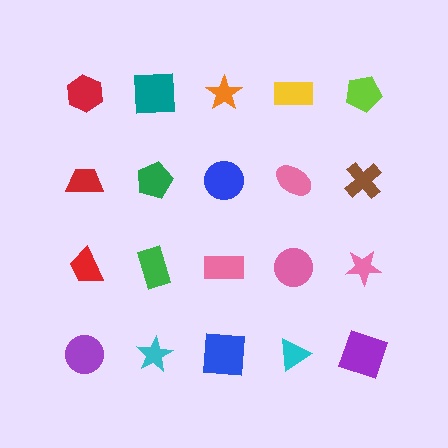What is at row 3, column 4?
A pink circle.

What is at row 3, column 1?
A red trapezoid.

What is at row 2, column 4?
A pink ellipse.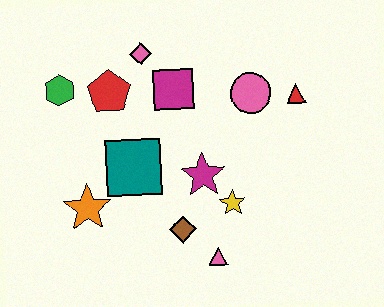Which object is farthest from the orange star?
The red triangle is farthest from the orange star.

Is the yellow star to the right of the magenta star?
Yes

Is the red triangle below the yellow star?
No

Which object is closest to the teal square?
The orange star is closest to the teal square.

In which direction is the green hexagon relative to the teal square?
The green hexagon is above the teal square.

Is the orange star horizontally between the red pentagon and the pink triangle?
No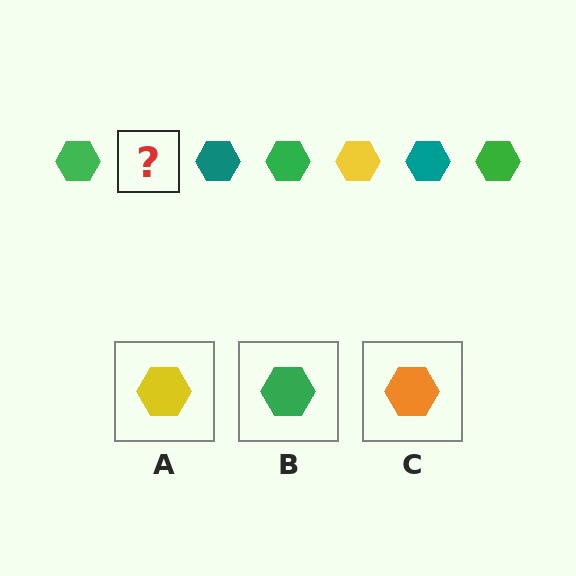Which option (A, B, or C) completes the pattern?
A.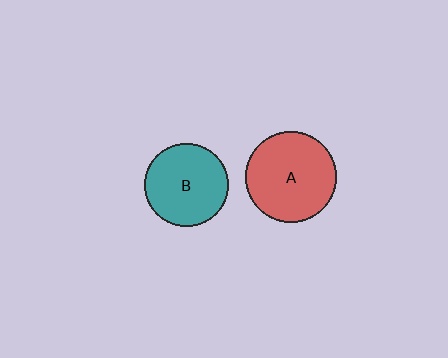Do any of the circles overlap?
No, none of the circles overlap.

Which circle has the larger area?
Circle A (red).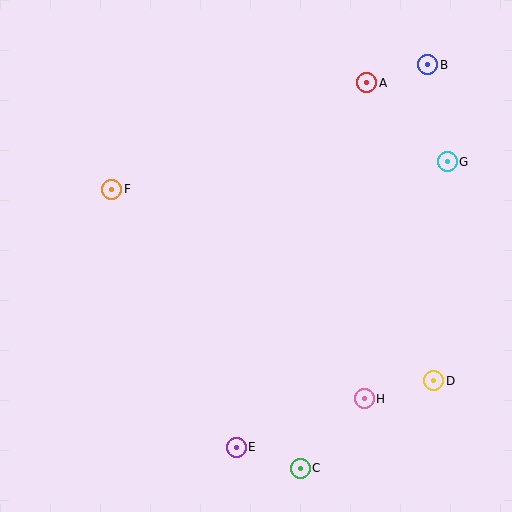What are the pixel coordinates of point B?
Point B is at (428, 65).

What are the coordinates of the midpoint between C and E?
The midpoint between C and E is at (268, 458).